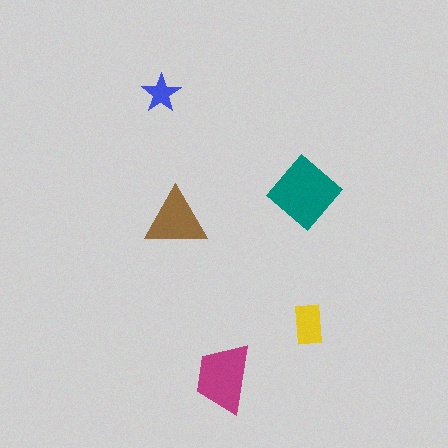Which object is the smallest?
The blue star.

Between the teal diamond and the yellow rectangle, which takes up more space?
The teal diamond.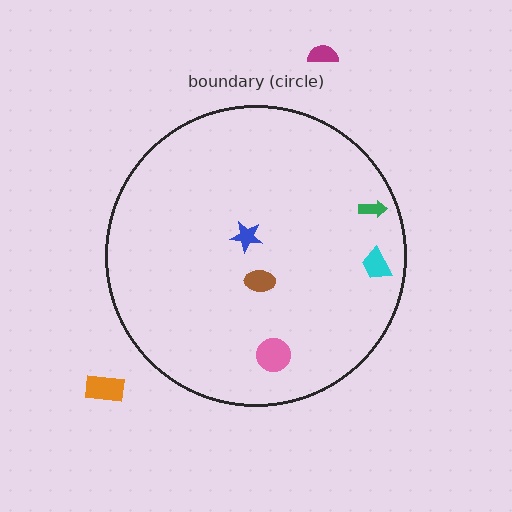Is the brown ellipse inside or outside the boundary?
Inside.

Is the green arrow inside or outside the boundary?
Inside.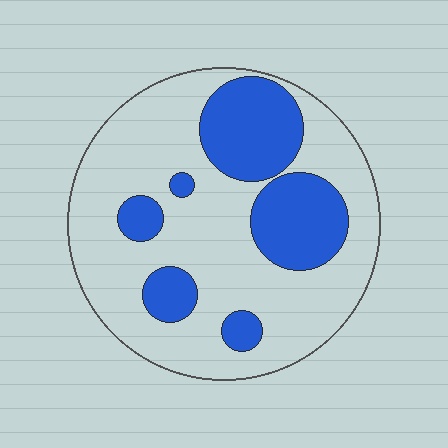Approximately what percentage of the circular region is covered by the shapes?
Approximately 30%.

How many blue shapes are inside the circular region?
6.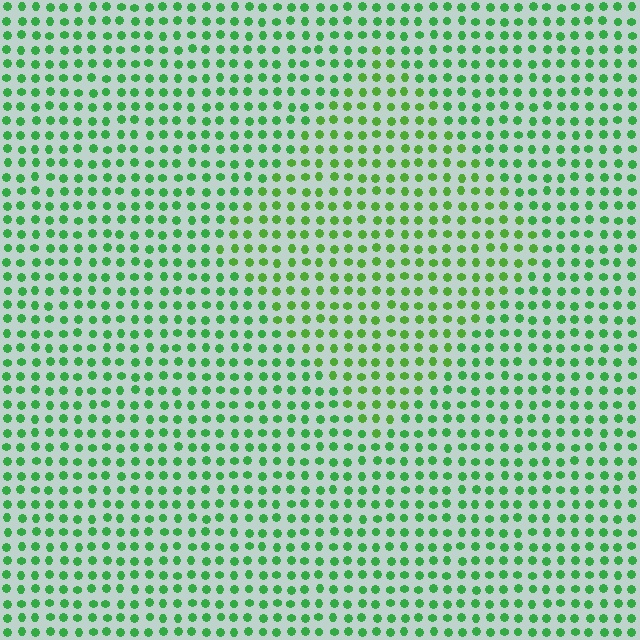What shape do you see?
I see a diamond.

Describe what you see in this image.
The image is filled with small green elements in a uniform arrangement. A diamond-shaped region is visible where the elements are tinted to a slightly different hue, forming a subtle color boundary.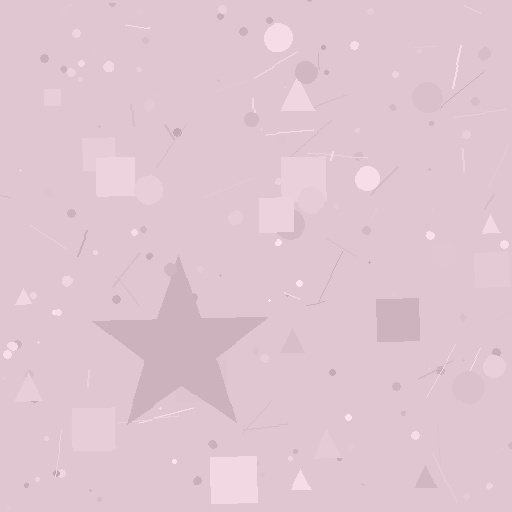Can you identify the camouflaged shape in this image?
The camouflaged shape is a star.